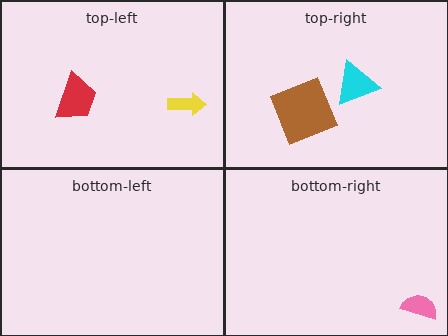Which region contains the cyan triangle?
The top-right region.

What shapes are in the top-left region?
The red trapezoid, the yellow arrow.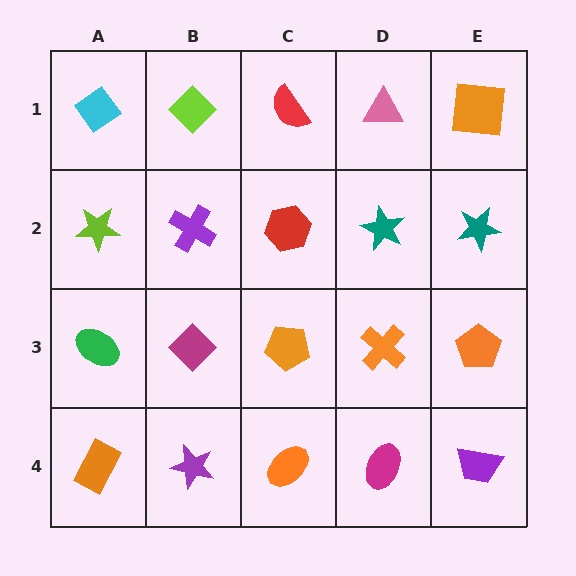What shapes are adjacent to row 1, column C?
A red hexagon (row 2, column C), a lime diamond (row 1, column B), a pink triangle (row 1, column D).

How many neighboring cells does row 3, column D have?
4.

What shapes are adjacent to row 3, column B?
A purple cross (row 2, column B), a purple star (row 4, column B), a green ellipse (row 3, column A), an orange pentagon (row 3, column C).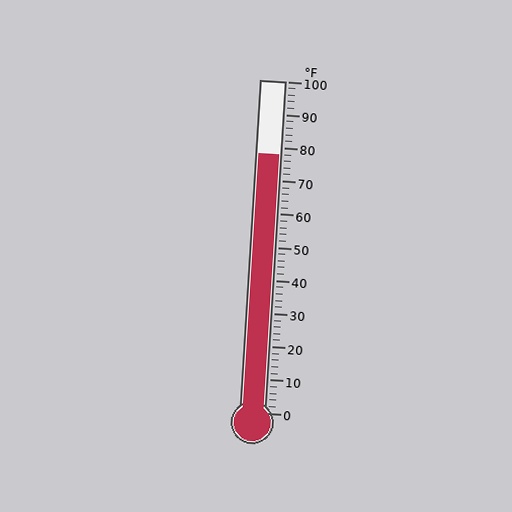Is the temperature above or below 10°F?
The temperature is above 10°F.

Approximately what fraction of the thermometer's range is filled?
The thermometer is filled to approximately 80% of its range.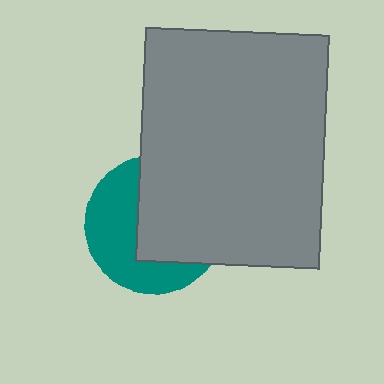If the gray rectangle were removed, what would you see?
You would see the complete teal circle.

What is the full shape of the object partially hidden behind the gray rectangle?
The partially hidden object is a teal circle.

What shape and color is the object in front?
The object in front is a gray rectangle.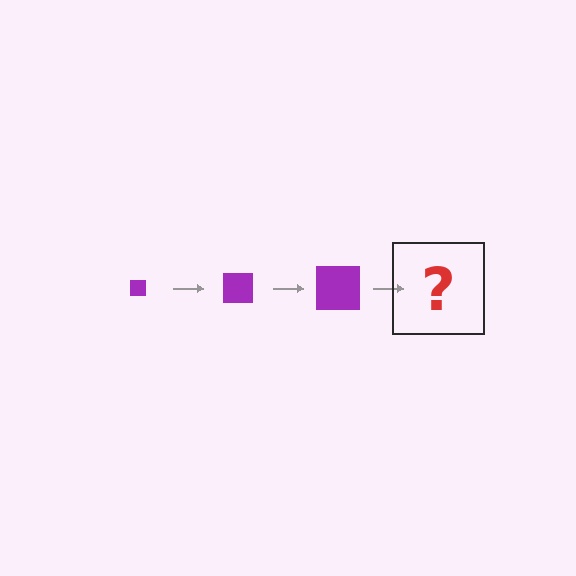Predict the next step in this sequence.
The next step is a purple square, larger than the previous one.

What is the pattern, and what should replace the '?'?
The pattern is that the square gets progressively larger each step. The '?' should be a purple square, larger than the previous one.